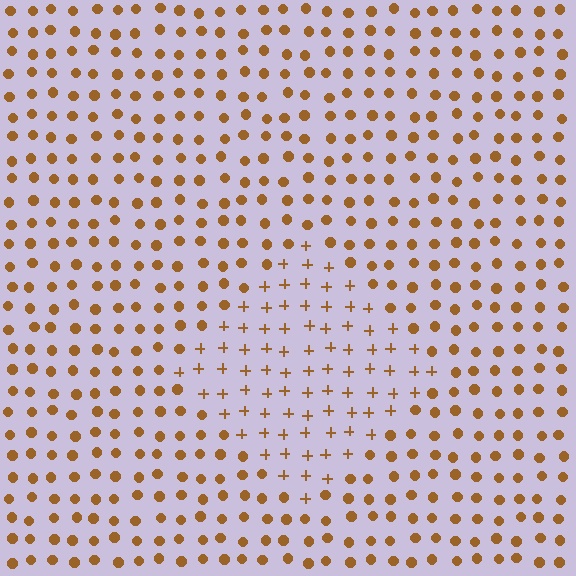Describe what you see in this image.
The image is filled with small brown elements arranged in a uniform grid. A diamond-shaped region contains plus signs, while the surrounding area contains circles. The boundary is defined purely by the change in element shape.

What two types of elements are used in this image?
The image uses plus signs inside the diamond region and circles outside it.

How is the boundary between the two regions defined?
The boundary is defined by a change in element shape: plus signs inside vs. circles outside. All elements share the same color and spacing.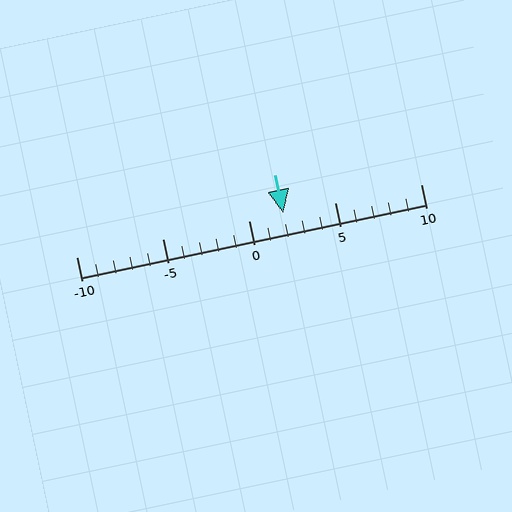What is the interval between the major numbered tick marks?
The major tick marks are spaced 5 units apart.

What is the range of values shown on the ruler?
The ruler shows values from -10 to 10.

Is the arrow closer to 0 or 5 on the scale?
The arrow is closer to 0.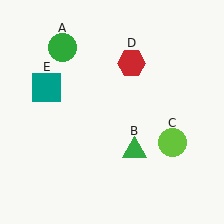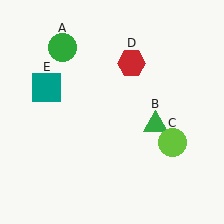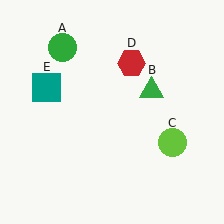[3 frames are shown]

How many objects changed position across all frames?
1 object changed position: green triangle (object B).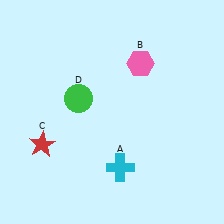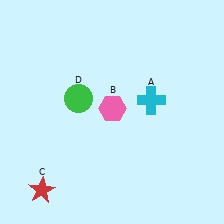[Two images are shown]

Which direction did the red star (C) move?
The red star (C) moved down.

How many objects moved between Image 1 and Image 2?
3 objects moved between the two images.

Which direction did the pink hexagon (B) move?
The pink hexagon (B) moved down.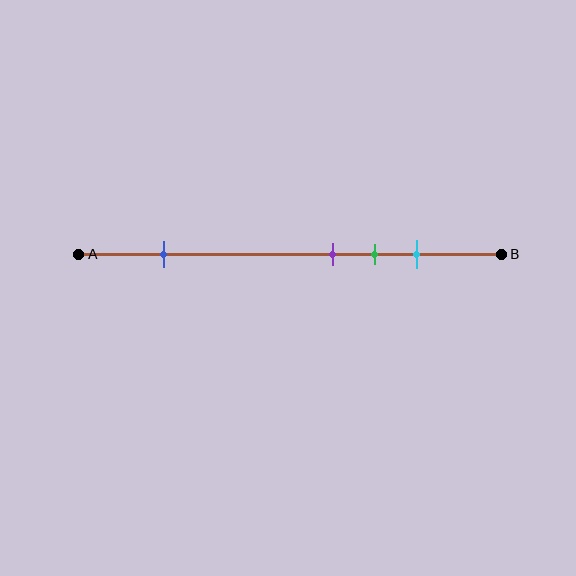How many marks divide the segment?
There are 4 marks dividing the segment.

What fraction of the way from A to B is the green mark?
The green mark is approximately 70% (0.7) of the way from A to B.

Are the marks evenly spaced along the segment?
No, the marks are not evenly spaced.